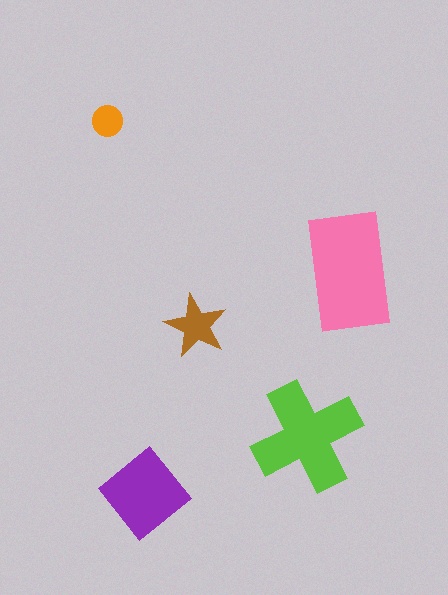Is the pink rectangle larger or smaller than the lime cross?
Larger.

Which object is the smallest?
The orange circle.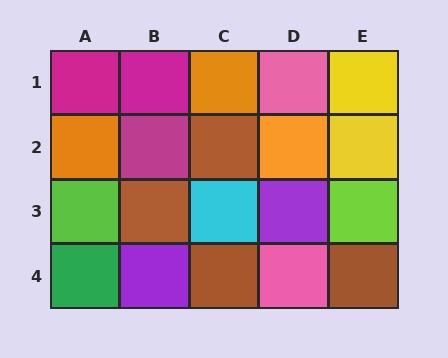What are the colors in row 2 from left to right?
Orange, magenta, brown, orange, yellow.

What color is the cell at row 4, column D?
Pink.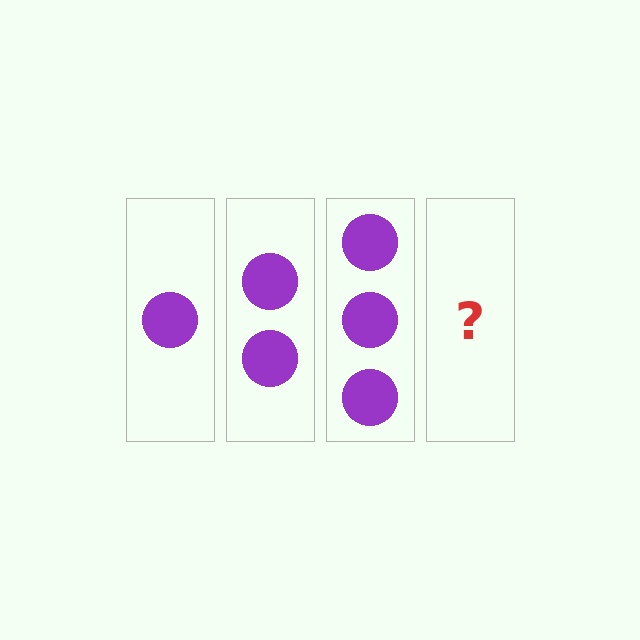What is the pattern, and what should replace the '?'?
The pattern is that each step adds one more circle. The '?' should be 4 circles.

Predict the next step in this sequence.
The next step is 4 circles.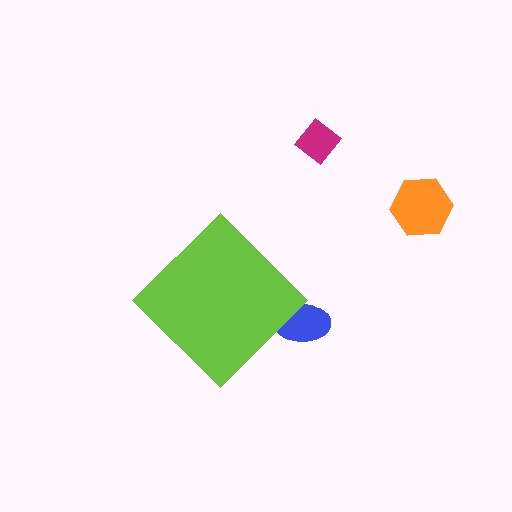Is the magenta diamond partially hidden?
No, the magenta diamond is fully visible.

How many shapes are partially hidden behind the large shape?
1 shape is partially hidden.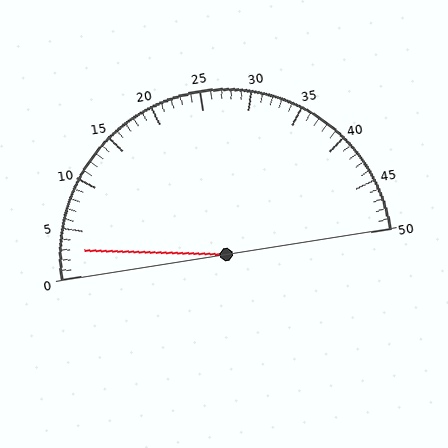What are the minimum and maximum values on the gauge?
The gauge ranges from 0 to 50.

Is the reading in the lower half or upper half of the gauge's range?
The reading is in the lower half of the range (0 to 50).